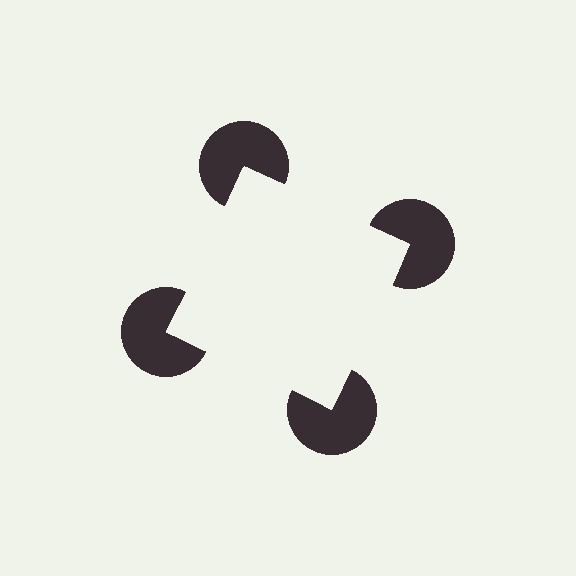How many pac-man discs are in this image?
There are 4 — one at each vertex of the illusory square.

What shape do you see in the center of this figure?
An illusory square — its edges are inferred from the aligned wedge cuts in the pac-man discs, not physically drawn.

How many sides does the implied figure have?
4 sides.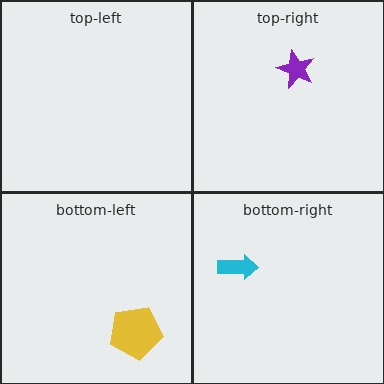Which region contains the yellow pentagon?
The bottom-left region.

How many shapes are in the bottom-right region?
1.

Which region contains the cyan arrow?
The bottom-right region.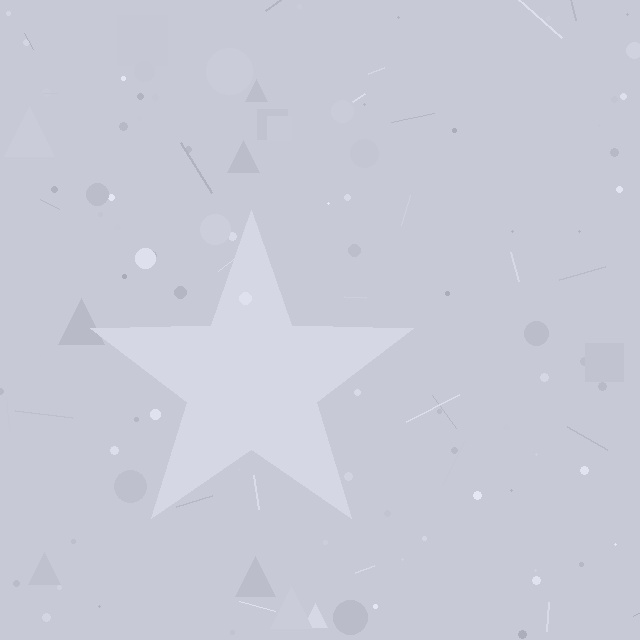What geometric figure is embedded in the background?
A star is embedded in the background.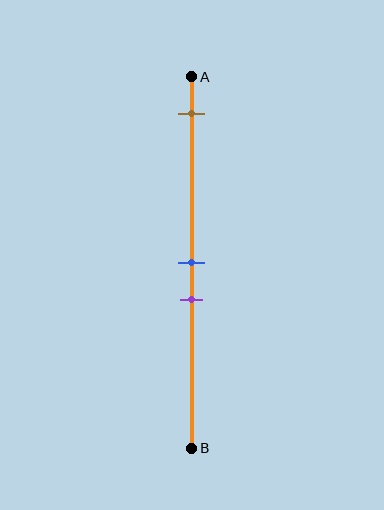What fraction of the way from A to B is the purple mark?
The purple mark is approximately 60% (0.6) of the way from A to B.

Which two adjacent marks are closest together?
The blue and purple marks are the closest adjacent pair.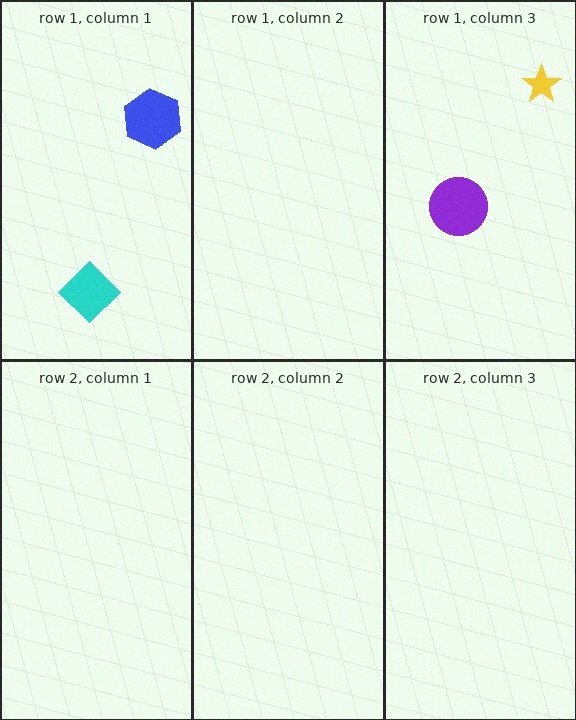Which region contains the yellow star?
The row 1, column 3 region.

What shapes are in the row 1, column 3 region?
The purple circle, the yellow star.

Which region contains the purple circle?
The row 1, column 3 region.